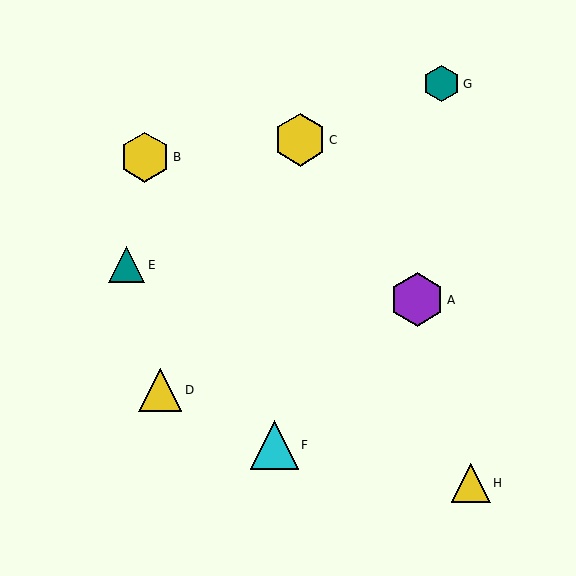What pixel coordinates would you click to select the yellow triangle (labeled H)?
Click at (471, 483) to select the yellow triangle H.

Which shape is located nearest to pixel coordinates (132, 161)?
The yellow hexagon (labeled B) at (145, 157) is nearest to that location.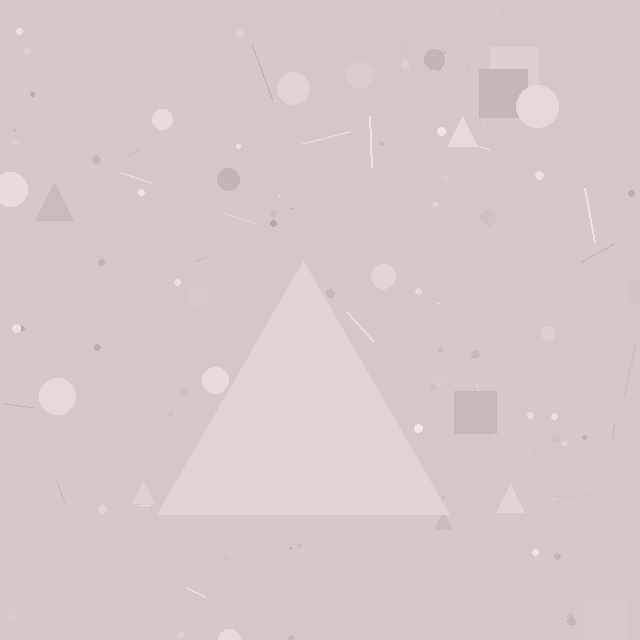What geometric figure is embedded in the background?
A triangle is embedded in the background.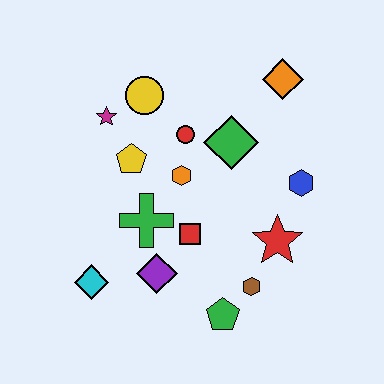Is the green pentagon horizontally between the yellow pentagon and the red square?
No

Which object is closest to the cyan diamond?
The purple diamond is closest to the cyan diamond.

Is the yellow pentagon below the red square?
No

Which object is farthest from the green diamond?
The cyan diamond is farthest from the green diamond.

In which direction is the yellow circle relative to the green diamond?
The yellow circle is to the left of the green diamond.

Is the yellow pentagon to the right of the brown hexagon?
No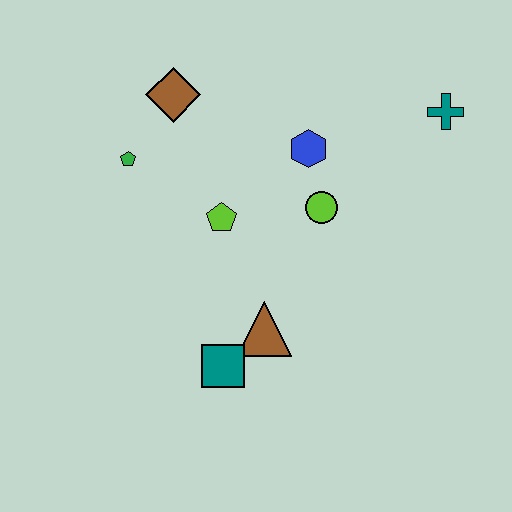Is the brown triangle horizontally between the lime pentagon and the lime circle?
Yes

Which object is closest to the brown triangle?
The teal square is closest to the brown triangle.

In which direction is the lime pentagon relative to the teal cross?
The lime pentagon is to the left of the teal cross.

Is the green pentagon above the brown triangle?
Yes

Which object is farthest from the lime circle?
The green pentagon is farthest from the lime circle.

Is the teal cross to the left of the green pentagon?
No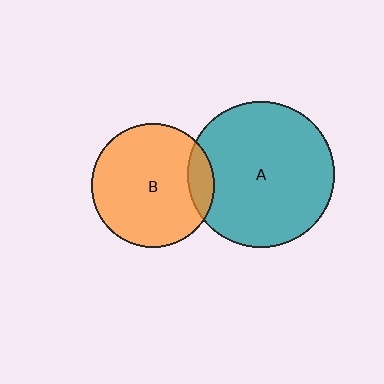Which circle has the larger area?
Circle A (teal).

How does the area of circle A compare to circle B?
Approximately 1.4 times.